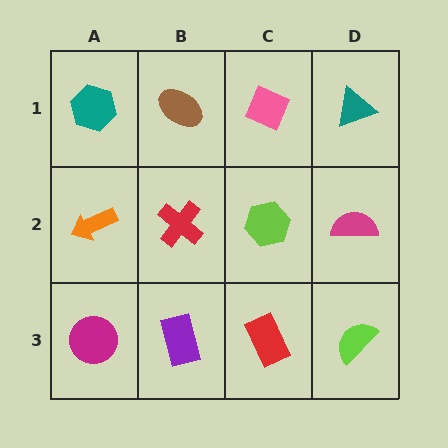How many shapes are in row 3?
4 shapes.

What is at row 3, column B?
A purple rectangle.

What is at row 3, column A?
A magenta circle.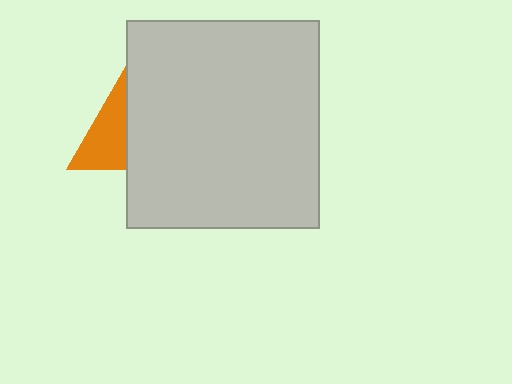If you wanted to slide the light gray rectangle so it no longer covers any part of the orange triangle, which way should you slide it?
Slide it right — that is the most direct way to separate the two shapes.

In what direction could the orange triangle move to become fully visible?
The orange triangle could move left. That would shift it out from behind the light gray rectangle entirely.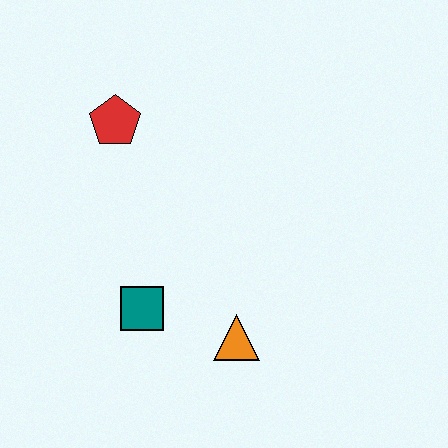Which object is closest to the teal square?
The orange triangle is closest to the teal square.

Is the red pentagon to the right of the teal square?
No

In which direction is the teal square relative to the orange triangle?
The teal square is to the left of the orange triangle.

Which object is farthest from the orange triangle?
The red pentagon is farthest from the orange triangle.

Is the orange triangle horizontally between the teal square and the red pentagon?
No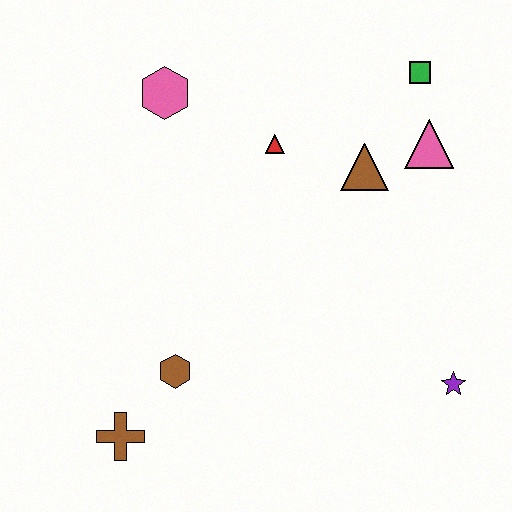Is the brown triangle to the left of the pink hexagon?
No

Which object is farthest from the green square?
The brown cross is farthest from the green square.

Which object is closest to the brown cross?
The brown hexagon is closest to the brown cross.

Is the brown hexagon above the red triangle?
No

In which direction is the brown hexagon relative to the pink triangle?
The brown hexagon is to the left of the pink triangle.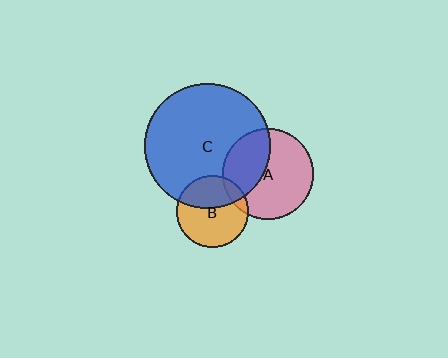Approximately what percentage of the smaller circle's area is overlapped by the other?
Approximately 35%.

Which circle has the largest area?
Circle C (blue).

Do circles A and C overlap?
Yes.